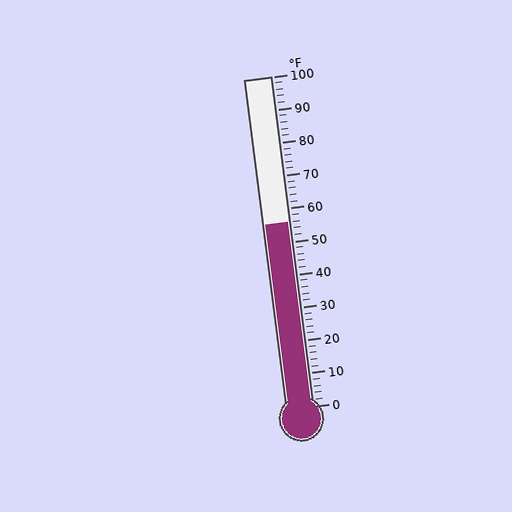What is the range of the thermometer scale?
The thermometer scale ranges from 0°F to 100°F.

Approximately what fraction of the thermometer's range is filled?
The thermometer is filled to approximately 55% of its range.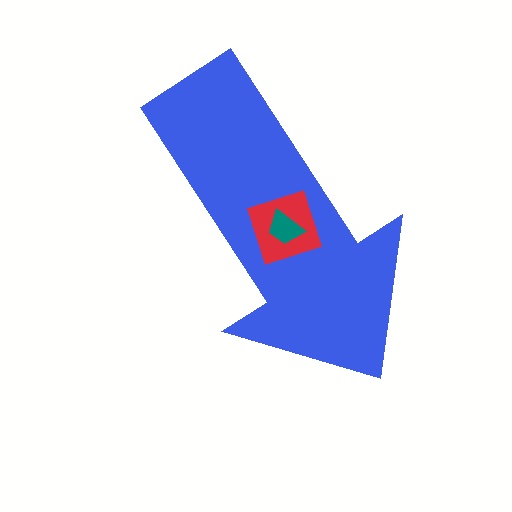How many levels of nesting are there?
3.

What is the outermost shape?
The blue arrow.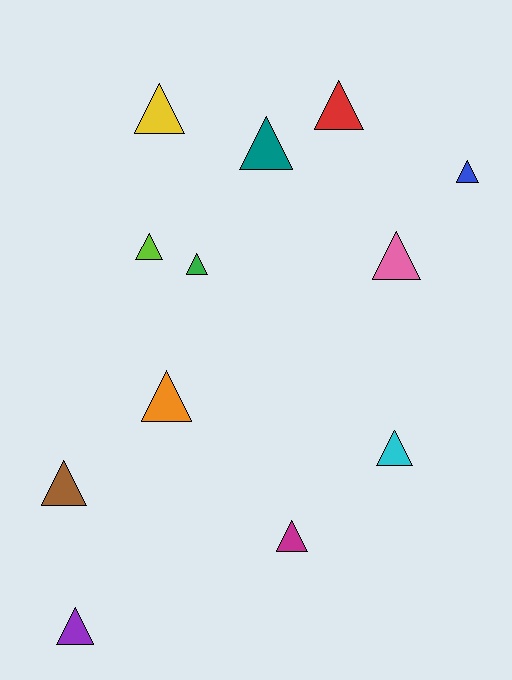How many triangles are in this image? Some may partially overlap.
There are 12 triangles.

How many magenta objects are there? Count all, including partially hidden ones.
There is 1 magenta object.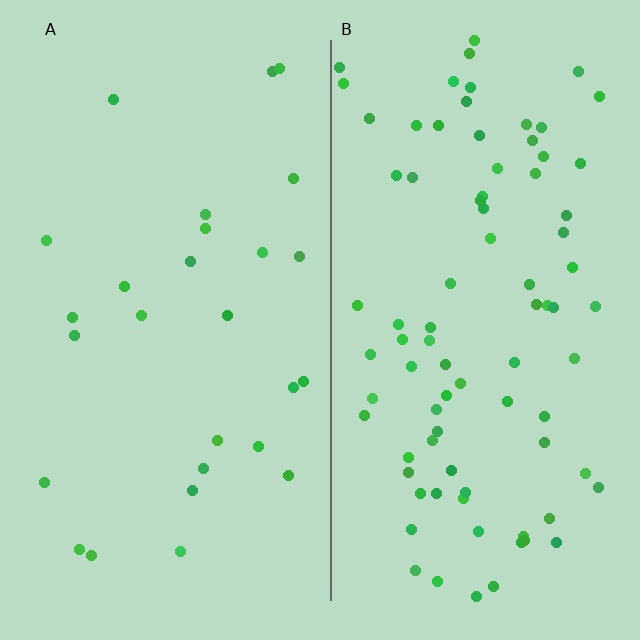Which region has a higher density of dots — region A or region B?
B (the right).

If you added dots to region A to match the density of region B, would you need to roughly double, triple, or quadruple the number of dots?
Approximately triple.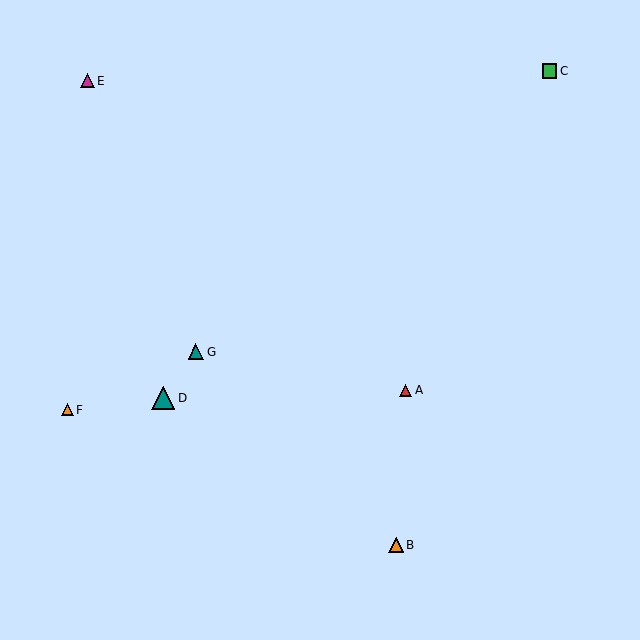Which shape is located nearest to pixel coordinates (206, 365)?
The teal triangle (labeled G) at (196, 352) is nearest to that location.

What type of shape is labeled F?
Shape F is an orange triangle.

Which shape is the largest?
The teal triangle (labeled D) is the largest.